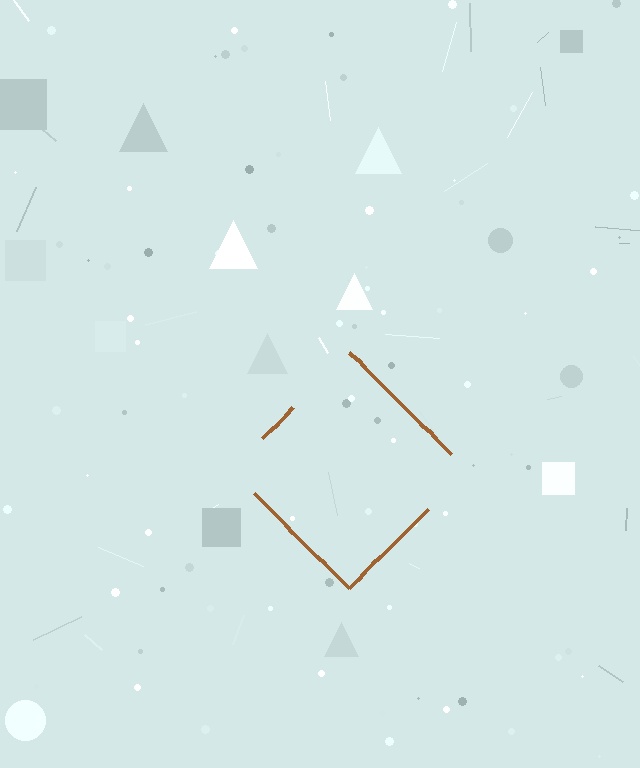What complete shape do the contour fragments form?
The contour fragments form a diamond.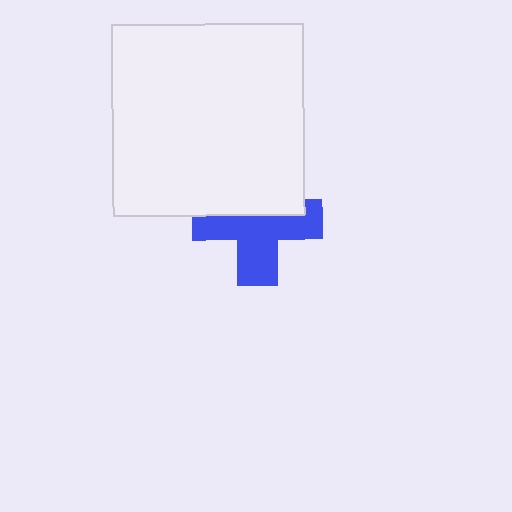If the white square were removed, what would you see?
You would see the complete blue cross.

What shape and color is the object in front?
The object in front is a white square.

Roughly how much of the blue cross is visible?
About half of it is visible (roughly 59%).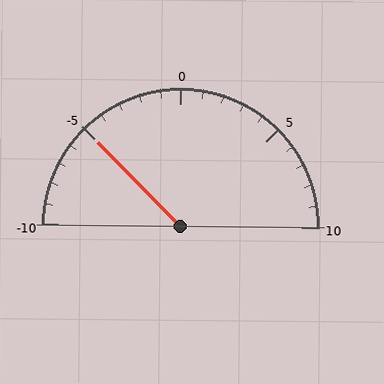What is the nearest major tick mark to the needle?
The nearest major tick mark is -5.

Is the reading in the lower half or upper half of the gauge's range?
The reading is in the lower half of the range (-10 to 10).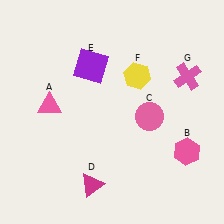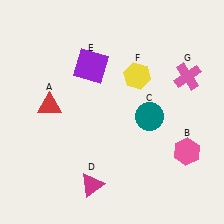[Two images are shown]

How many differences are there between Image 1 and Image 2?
There are 2 differences between the two images.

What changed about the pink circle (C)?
In Image 1, C is pink. In Image 2, it changed to teal.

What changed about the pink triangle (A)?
In Image 1, A is pink. In Image 2, it changed to red.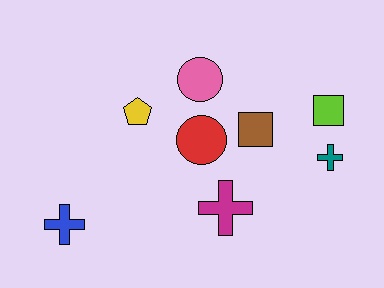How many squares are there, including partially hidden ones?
There are 2 squares.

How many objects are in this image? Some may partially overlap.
There are 8 objects.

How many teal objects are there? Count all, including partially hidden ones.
There is 1 teal object.